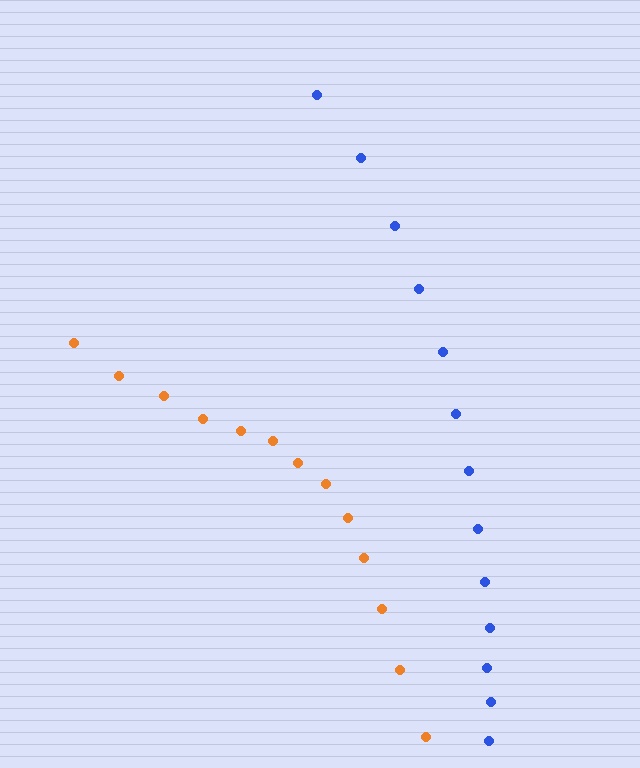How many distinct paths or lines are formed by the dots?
There are 2 distinct paths.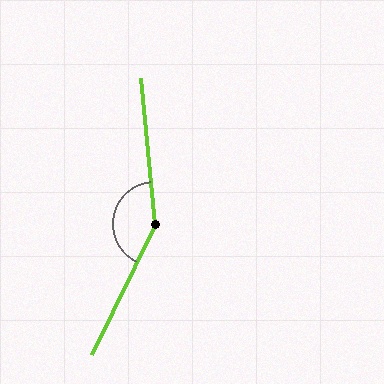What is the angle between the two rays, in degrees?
Approximately 149 degrees.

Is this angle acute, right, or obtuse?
It is obtuse.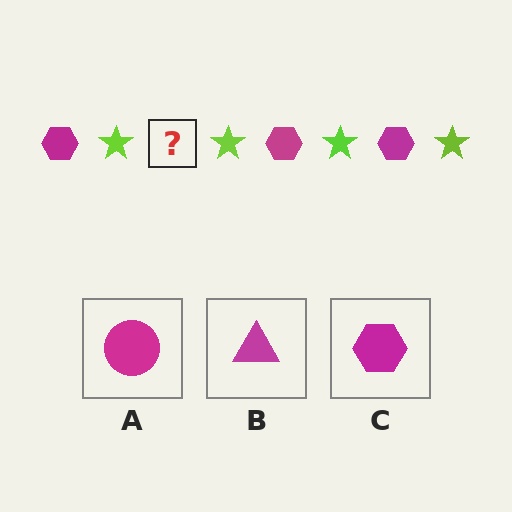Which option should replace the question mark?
Option C.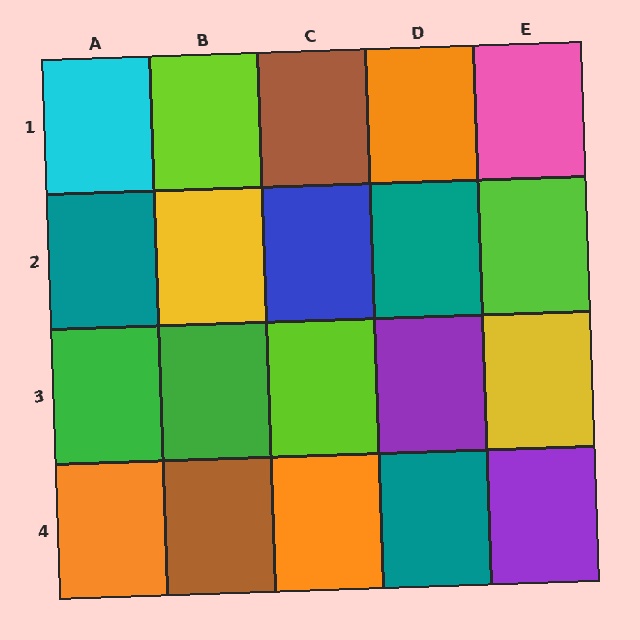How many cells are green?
2 cells are green.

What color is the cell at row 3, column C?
Lime.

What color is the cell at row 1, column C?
Brown.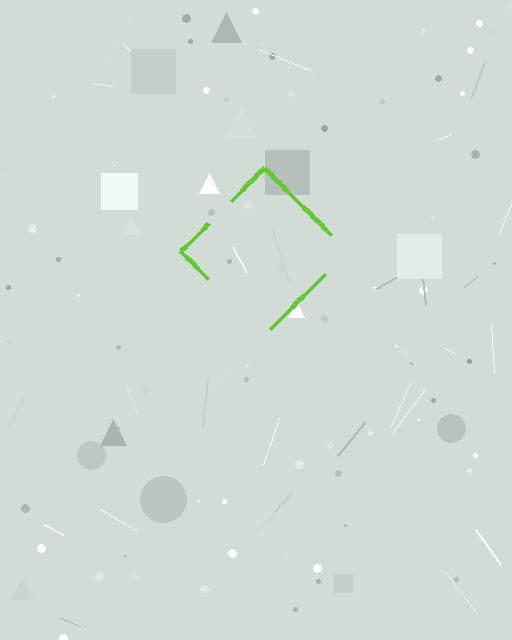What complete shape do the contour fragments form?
The contour fragments form a diamond.